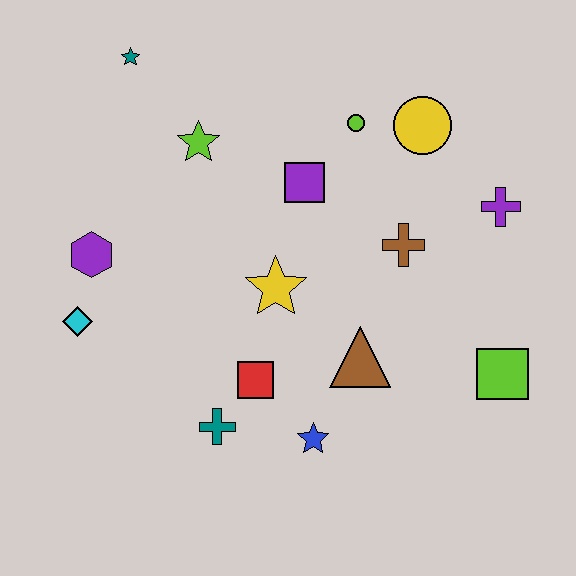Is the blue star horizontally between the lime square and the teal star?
Yes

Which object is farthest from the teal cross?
The teal star is farthest from the teal cross.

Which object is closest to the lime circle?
The yellow circle is closest to the lime circle.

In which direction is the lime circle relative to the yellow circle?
The lime circle is to the left of the yellow circle.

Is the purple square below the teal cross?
No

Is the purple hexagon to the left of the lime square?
Yes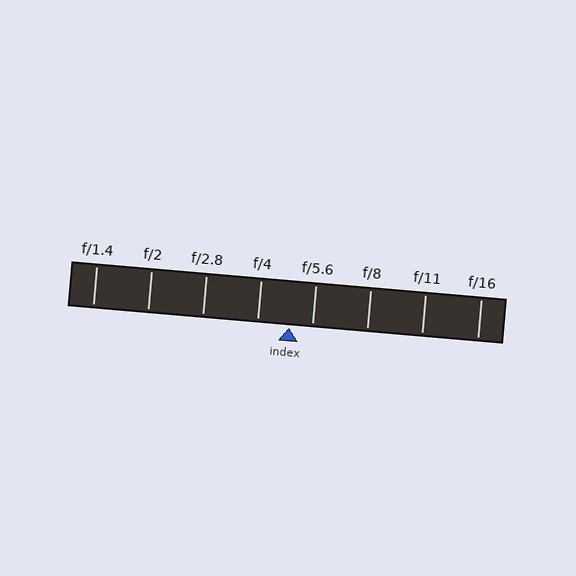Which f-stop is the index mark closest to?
The index mark is closest to f/5.6.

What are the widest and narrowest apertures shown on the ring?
The widest aperture shown is f/1.4 and the narrowest is f/16.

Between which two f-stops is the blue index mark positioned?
The index mark is between f/4 and f/5.6.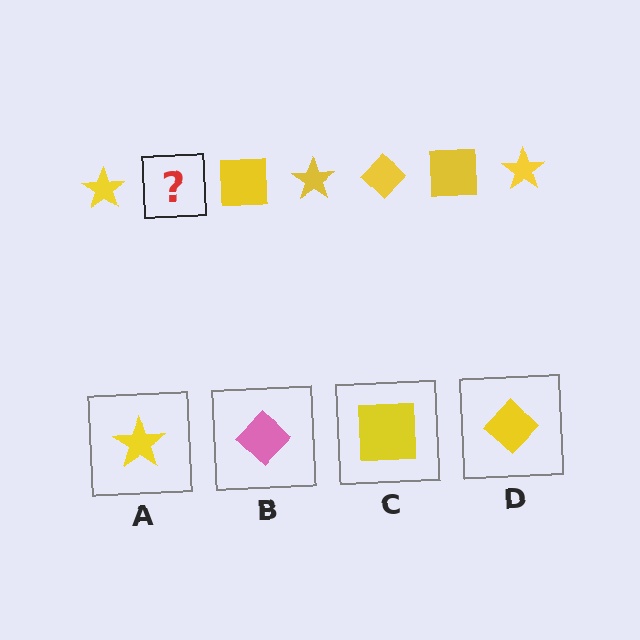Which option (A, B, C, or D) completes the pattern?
D.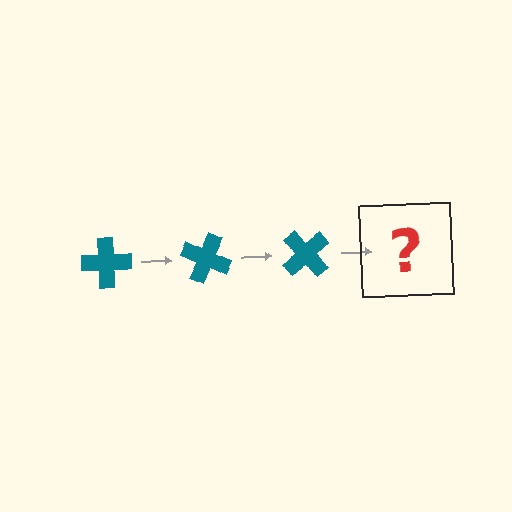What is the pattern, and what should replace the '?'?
The pattern is that the cross rotates 25 degrees each step. The '?' should be a teal cross rotated 75 degrees.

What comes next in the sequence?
The next element should be a teal cross rotated 75 degrees.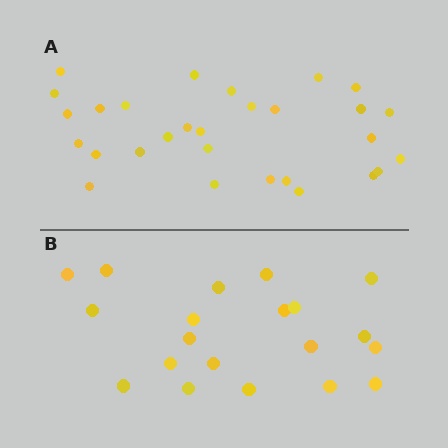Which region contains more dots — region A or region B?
Region A (the top region) has more dots.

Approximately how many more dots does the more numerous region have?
Region A has roughly 8 or so more dots than region B.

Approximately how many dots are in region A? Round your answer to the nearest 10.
About 30 dots. (The exact count is 29, which rounds to 30.)